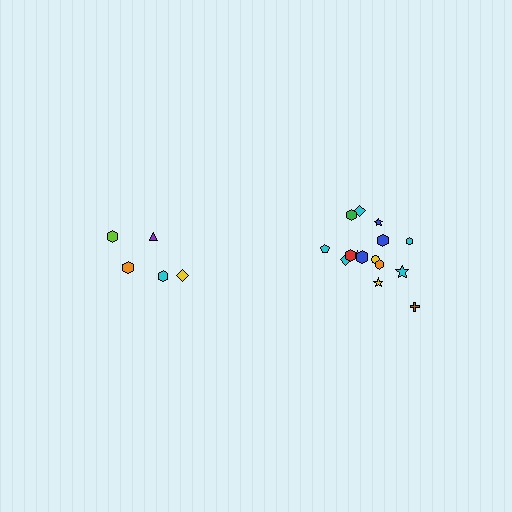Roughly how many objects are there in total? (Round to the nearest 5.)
Roughly 20 objects in total.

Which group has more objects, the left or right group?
The right group.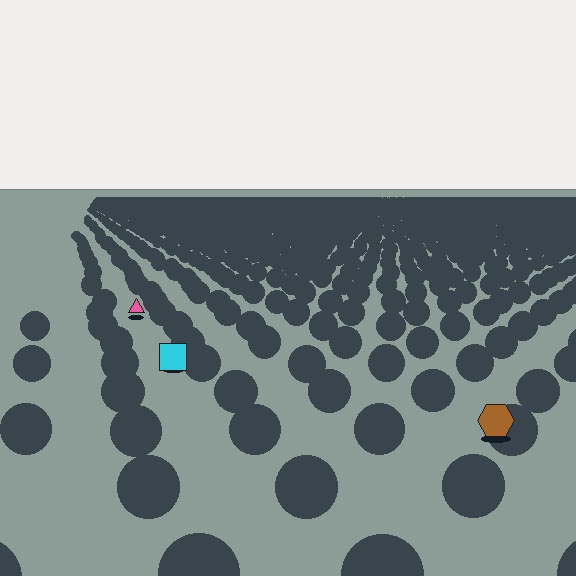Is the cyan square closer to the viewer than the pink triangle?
Yes. The cyan square is closer — you can tell from the texture gradient: the ground texture is coarser near it.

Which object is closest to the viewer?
The brown hexagon is closest. The texture marks near it are larger and more spread out.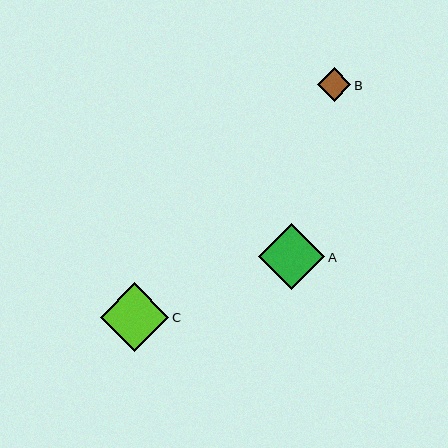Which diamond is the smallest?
Diamond B is the smallest with a size of approximately 33 pixels.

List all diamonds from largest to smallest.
From largest to smallest: C, A, B.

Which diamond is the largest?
Diamond C is the largest with a size of approximately 69 pixels.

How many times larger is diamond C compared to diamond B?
Diamond C is approximately 2.1 times the size of diamond B.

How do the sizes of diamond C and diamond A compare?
Diamond C and diamond A are approximately the same size.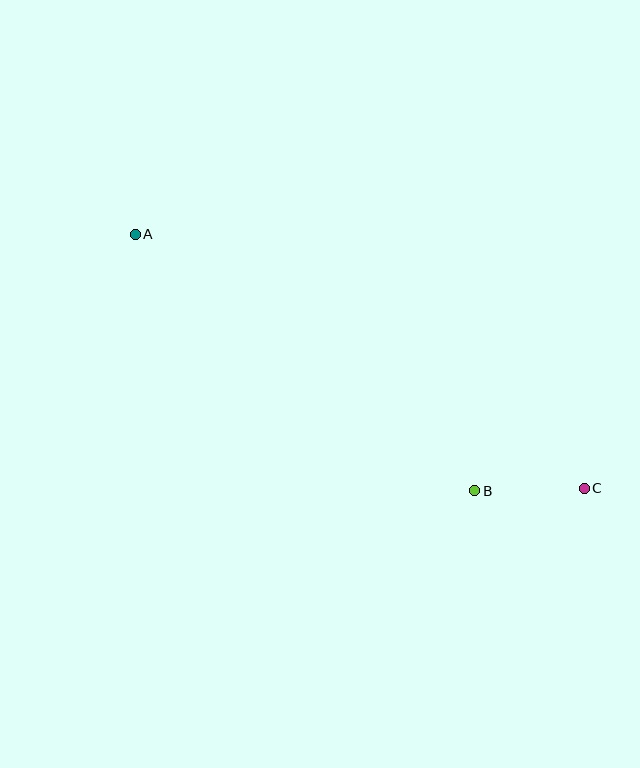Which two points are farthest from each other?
Points A and C are farthest from each other.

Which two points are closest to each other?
Points B and C are closest to each other.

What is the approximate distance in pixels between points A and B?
The distance between A and B is approximately 425 pixels.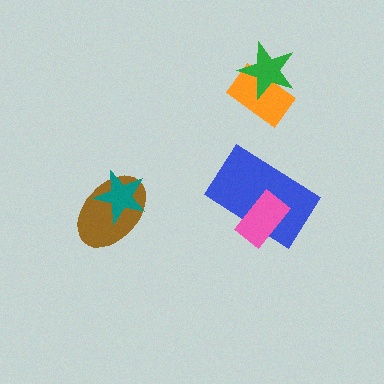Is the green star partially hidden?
No, no other shape covers it.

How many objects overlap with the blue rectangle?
1 object overlaps with the blue rectangle.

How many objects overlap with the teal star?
1 object overlaps with the teal star.